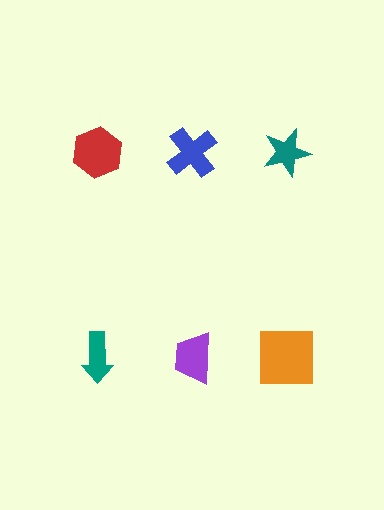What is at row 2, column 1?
A teal arrow.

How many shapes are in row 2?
3 shapes.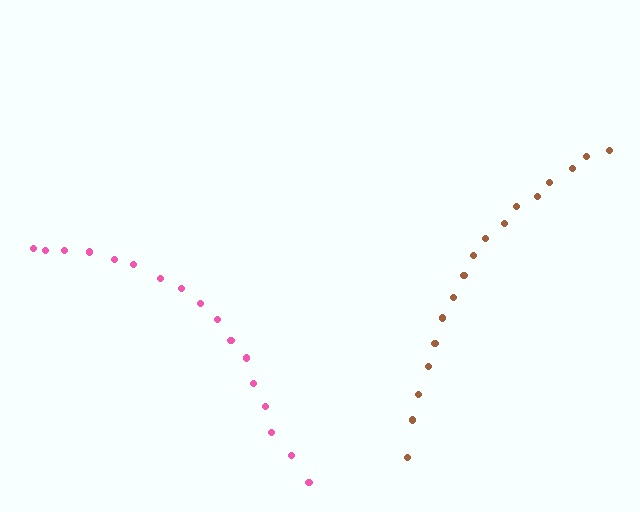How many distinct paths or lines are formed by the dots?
There are 2 distinct paths.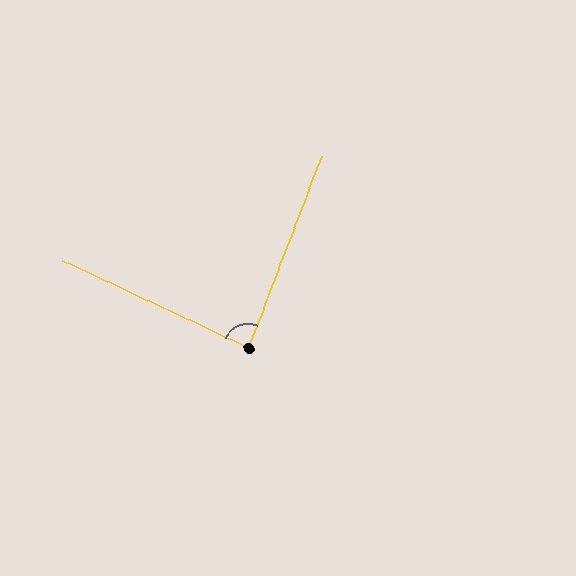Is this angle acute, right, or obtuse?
It is approximately a right angle.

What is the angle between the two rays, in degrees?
Approximately 86 degrees.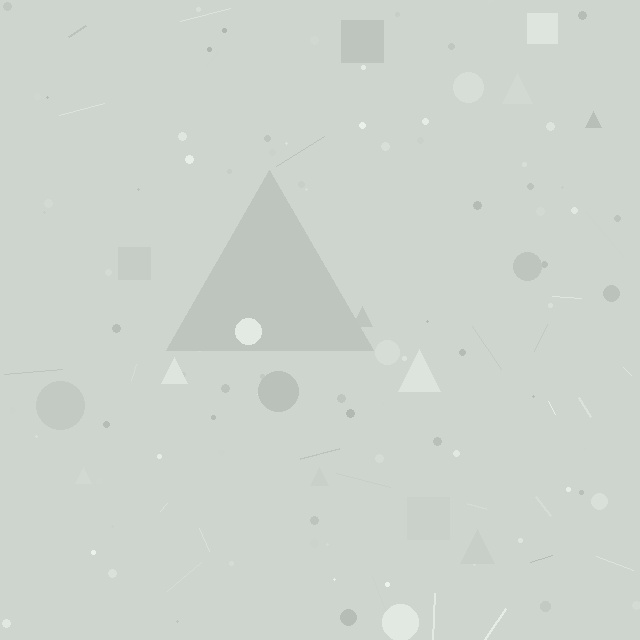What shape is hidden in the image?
A triangle is hidden in the image.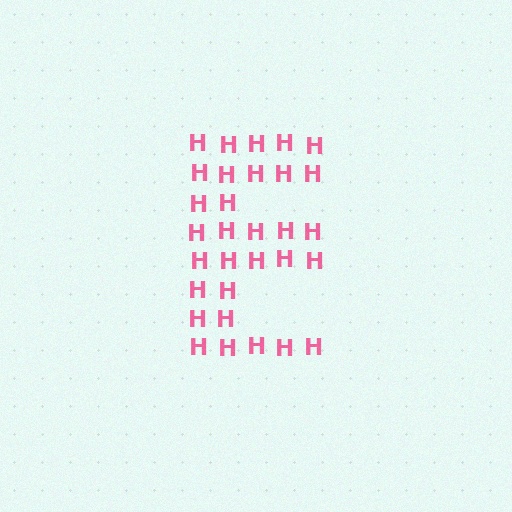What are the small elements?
The small elements are letter H's.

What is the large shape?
The large shape is the letter E.